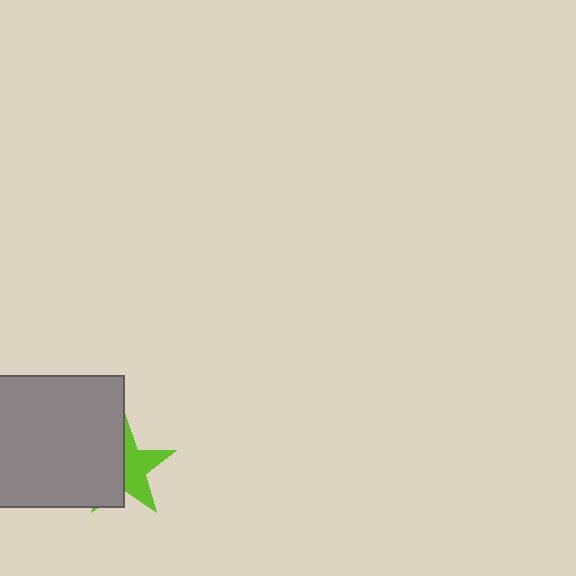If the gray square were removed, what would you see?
You would see the complete lime star.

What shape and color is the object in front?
The object in front is a gray square.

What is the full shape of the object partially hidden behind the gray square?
The partially hidden object is a lime star.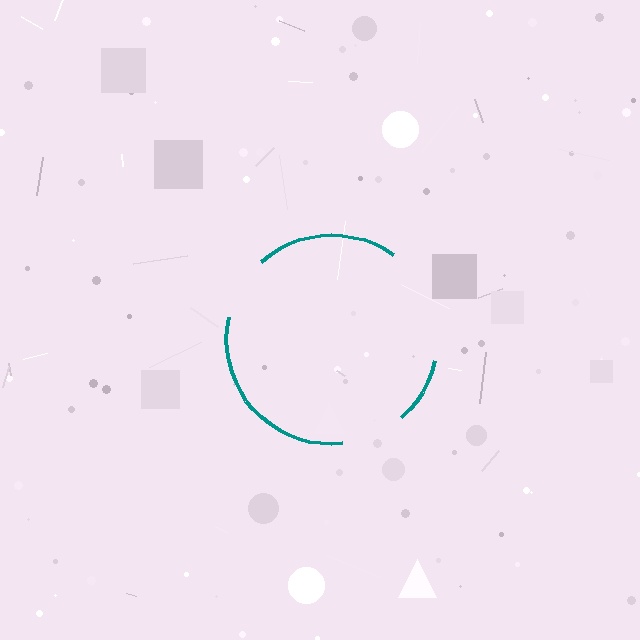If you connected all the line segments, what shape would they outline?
They would outline a circle.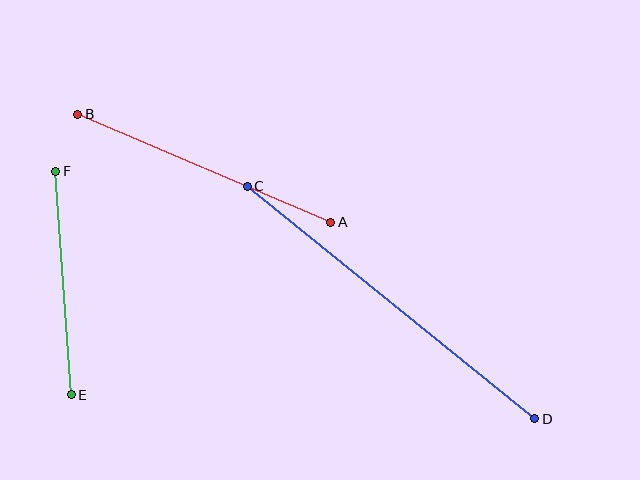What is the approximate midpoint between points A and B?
The midpoint is at approximately (204, 168) pixels.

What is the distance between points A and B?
The distance is approximately 276 pixels.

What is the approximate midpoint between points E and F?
The midpoint is at approximately (63, 283) pixels.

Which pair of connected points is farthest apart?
Points C and D are farthest apart.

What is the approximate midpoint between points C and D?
The midpoint is at approximately (391, 302) pixels.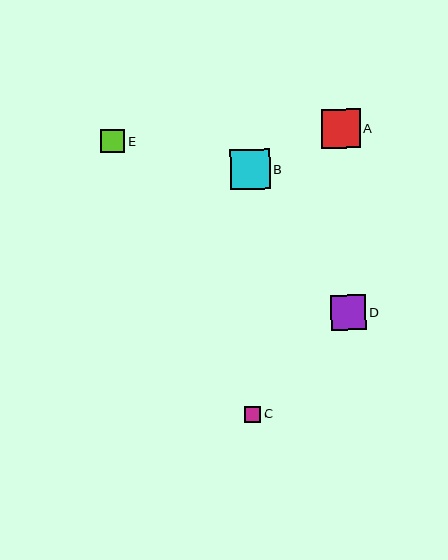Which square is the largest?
Square B is the largest with a size of approximately 39 pixels.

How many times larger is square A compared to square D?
Square A is approximately 1.1 times the size of square D.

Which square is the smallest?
Square C is the smallest with a size of approximately 16 pixels.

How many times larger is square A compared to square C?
Square A is approximately 2.4 times the size of square C.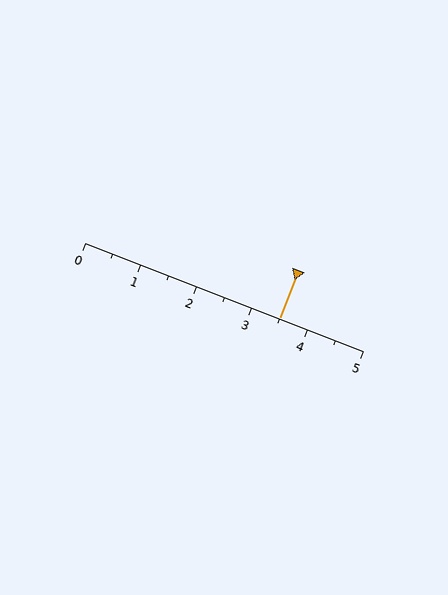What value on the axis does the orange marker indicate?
The marker indicates approximately 3.5.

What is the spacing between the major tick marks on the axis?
The major ticks are spaced 1 apart.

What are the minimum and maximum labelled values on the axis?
The axis runs from 0 to 5.